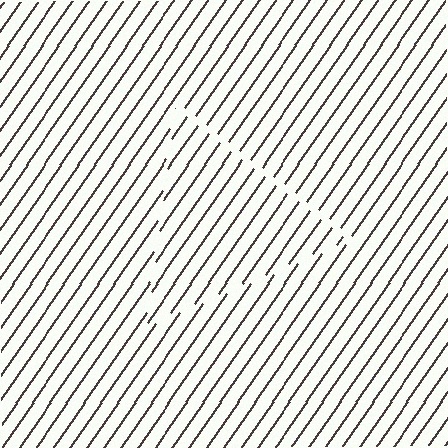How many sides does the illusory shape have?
3 sides — the line-ends trace a triangle.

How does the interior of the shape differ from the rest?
The interior of the shape contains the same grating, shifted by half a period — the contour is defined by the phase discontinuity where line-ends from the inner and outer gratings abut.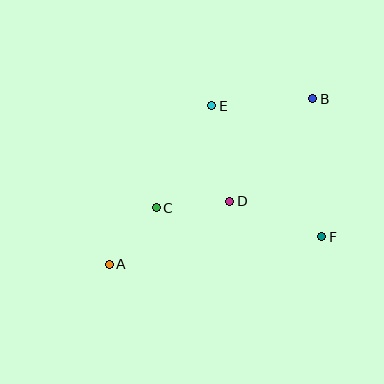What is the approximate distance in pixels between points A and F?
The distance between A and F is approximately 214 pixels.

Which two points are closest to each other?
Points A and C are closest to each other.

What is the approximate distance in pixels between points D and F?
The distance between D and F is approximately 99 pixels.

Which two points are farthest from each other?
Points A and B are farthest from each other.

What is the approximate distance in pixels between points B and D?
The distance between B and D is approximately 132 pixels.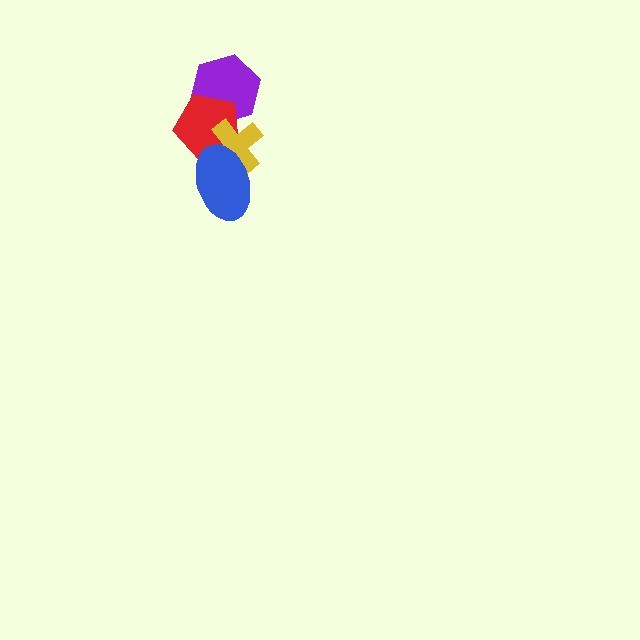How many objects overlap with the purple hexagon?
2 objects overlap with the purple hexagon.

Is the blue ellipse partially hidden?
No, no other shape covers it.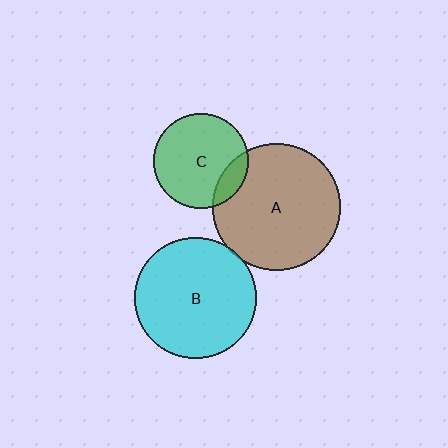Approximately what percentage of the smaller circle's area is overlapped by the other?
Approximately 15%.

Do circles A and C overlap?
Yes.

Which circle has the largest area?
Circle A (brown).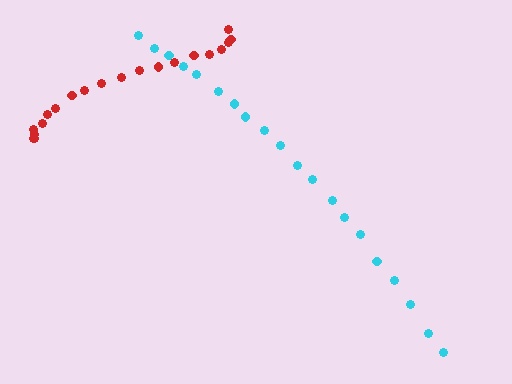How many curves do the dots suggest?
There are 2 distinct paths.